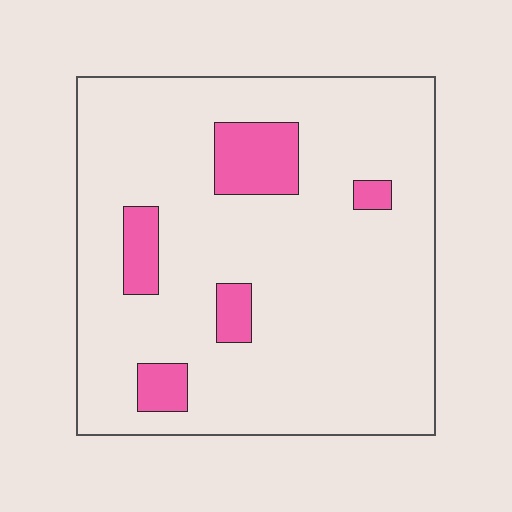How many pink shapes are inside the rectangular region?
5.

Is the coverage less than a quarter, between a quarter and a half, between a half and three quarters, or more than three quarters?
Less than a quarter.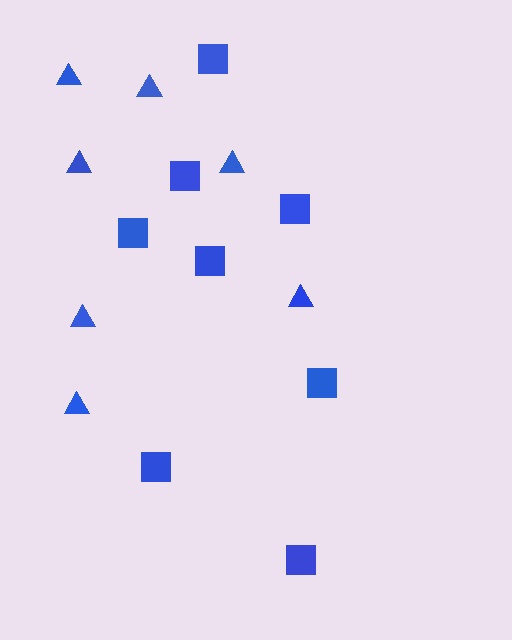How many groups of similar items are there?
There are 2 groups: one group of triangles (7) and one group of squares (8).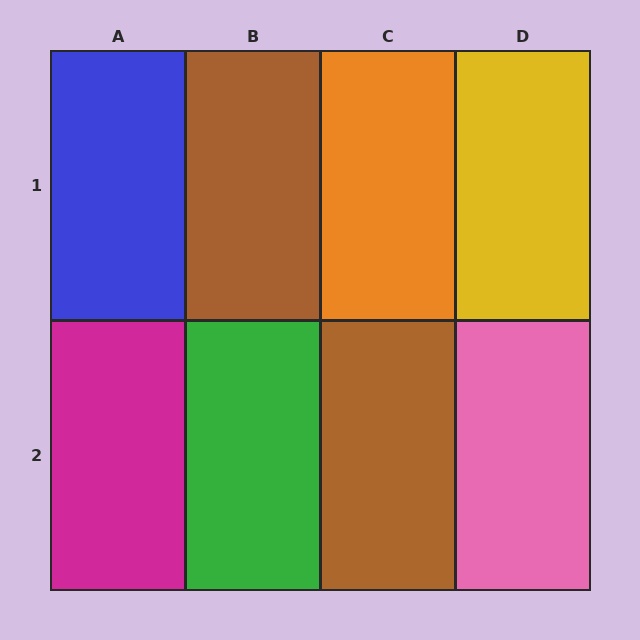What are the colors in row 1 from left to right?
Blue, brown, orange, yellow.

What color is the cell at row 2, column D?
Pink.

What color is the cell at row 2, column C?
Brown.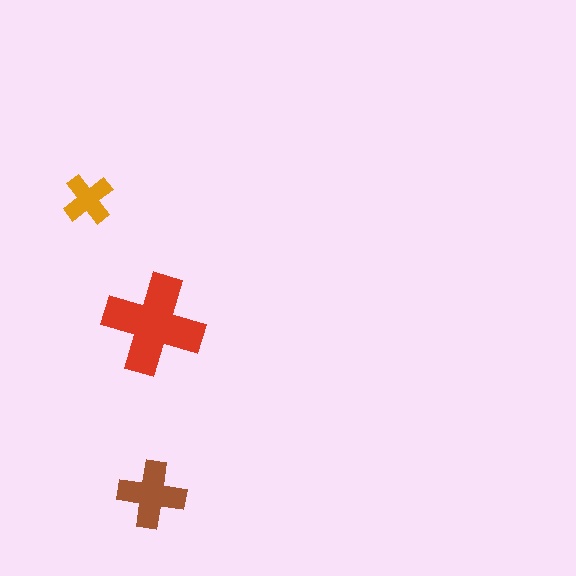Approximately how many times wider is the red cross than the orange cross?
About 2 times wider.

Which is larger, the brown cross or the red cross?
The red one.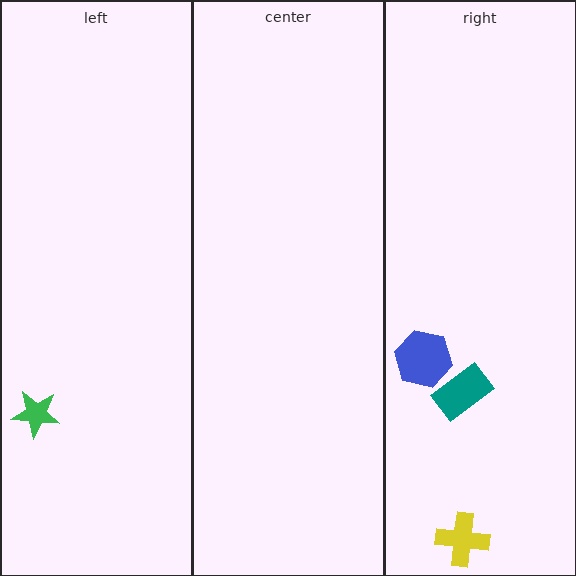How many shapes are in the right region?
3.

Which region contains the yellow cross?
The right region.